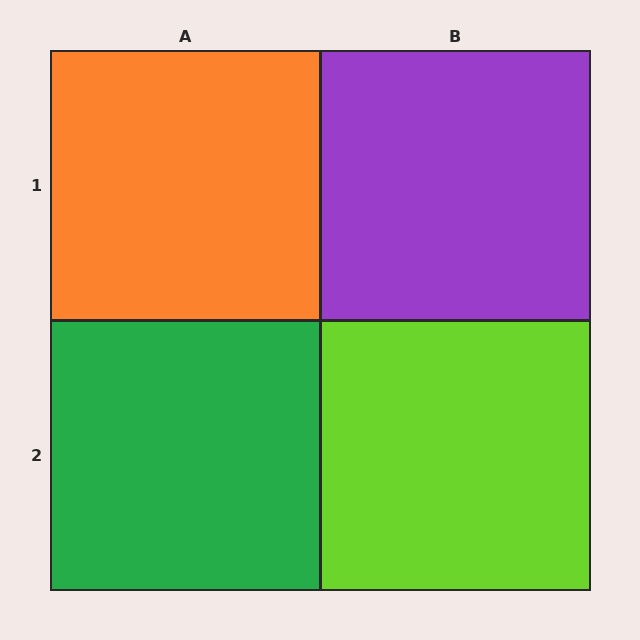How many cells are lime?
1 cell is lime.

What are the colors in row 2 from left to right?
Green, lime.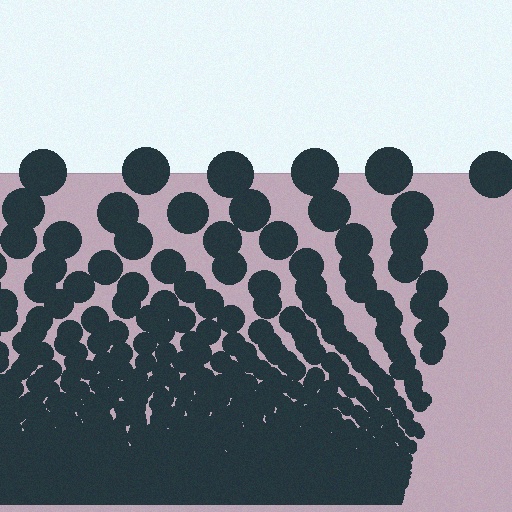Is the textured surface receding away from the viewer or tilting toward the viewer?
The surface appears to tilt toward the viewer. Texture elements get larger and sparser toward the top.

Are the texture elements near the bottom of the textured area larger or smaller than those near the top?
Smaller. The gradient is inverted — elements near the bottom are smaller and denser.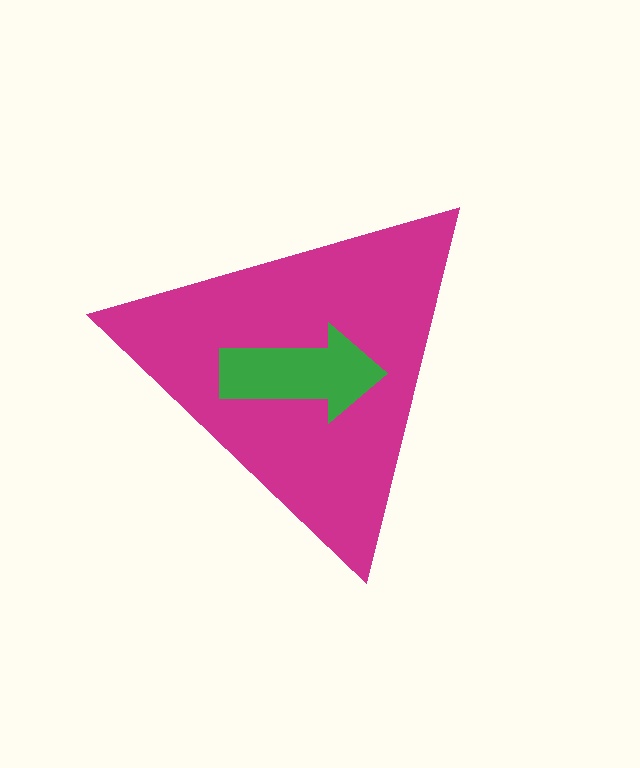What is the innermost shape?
The green arrow.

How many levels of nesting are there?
2.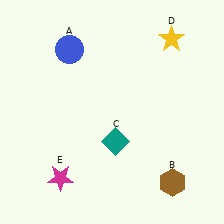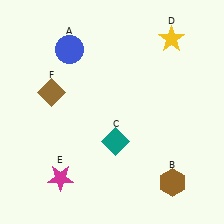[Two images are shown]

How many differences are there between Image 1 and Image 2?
There is 1 difference between the two images.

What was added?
A brown diamond (F) was added in Image 2.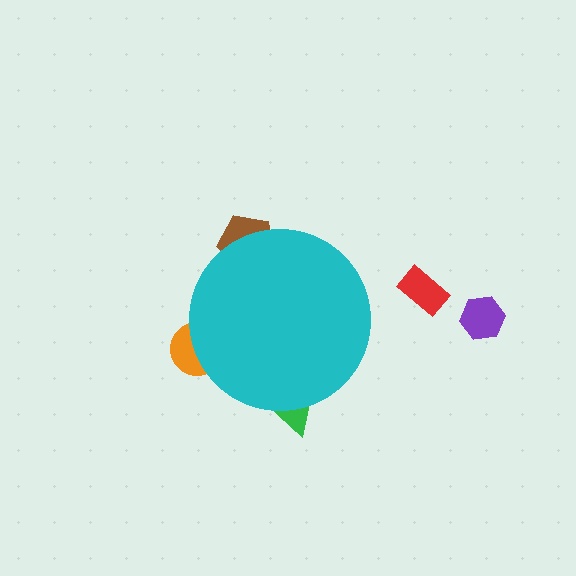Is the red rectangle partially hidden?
No, the red rectangle is fully visible.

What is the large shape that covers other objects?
A cyan circle.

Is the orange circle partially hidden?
Yes, the orange circle is partially hidden behind the cyan circle.